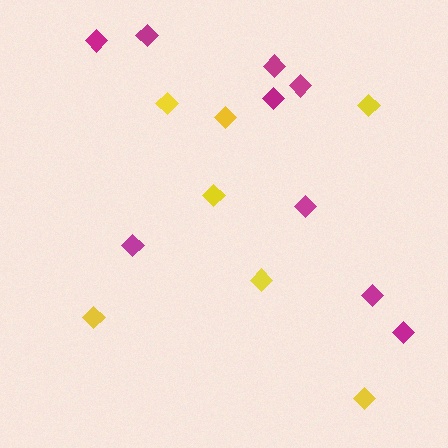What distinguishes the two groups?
There are 2 groups: one group of yellow diamonds (7) and one group of magenta diamonds (9).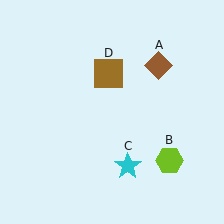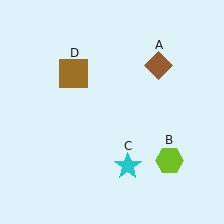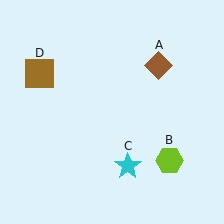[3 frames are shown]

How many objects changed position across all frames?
1 object changed position: brown square (object D).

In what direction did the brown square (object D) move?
The brown square (object D) moved left.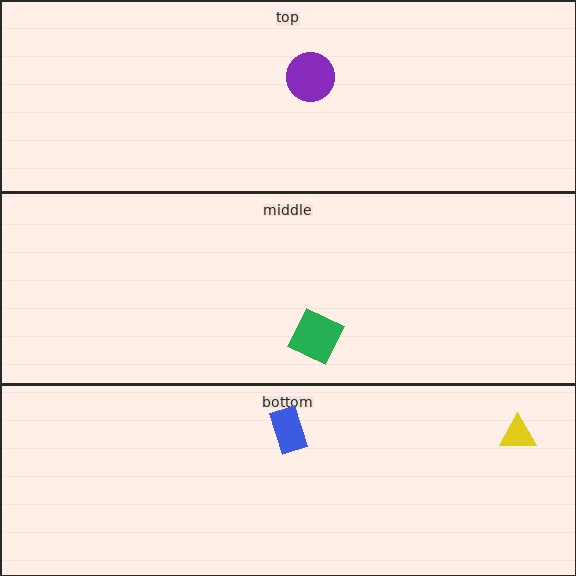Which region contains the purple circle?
The top region.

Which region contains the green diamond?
The middle region.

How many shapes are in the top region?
1.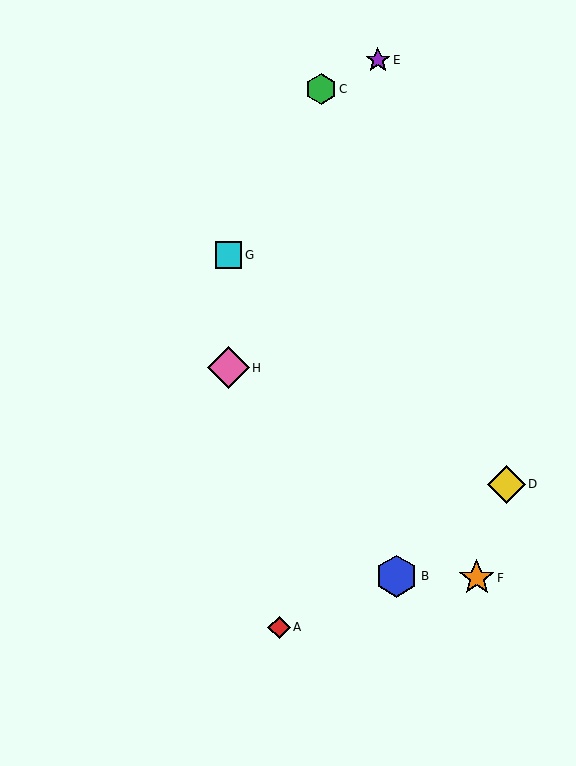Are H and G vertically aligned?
Yes, both are at x≈228.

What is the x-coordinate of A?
Object A is at x≈279.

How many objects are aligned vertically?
2 objects (G, H) are aligned vertically.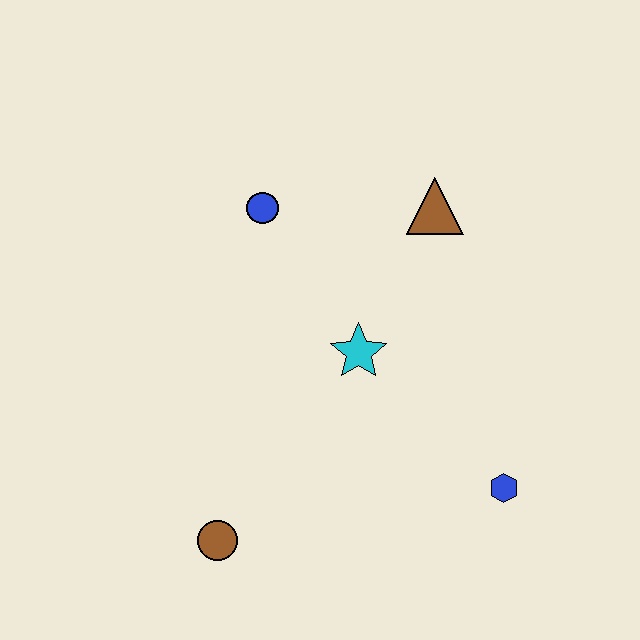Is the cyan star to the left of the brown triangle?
Yes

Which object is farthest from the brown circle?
The brown triangle is farthest from the brown circle.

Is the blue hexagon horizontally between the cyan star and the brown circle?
No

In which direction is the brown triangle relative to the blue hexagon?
The brown triangle is above the blue hexagon.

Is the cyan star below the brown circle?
No